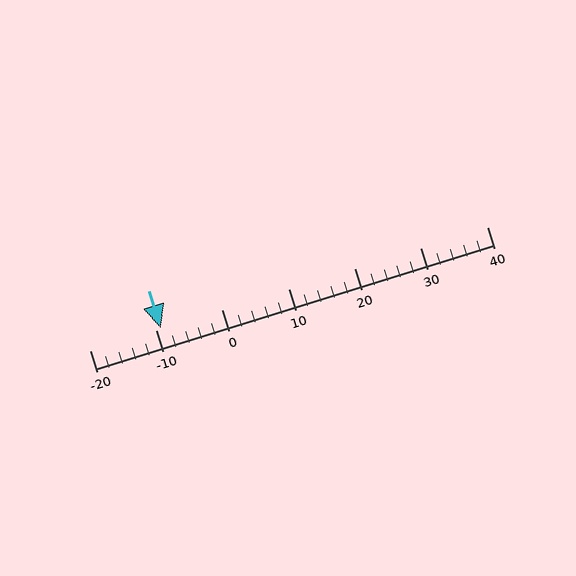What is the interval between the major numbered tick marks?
The major tick marks are spaced 10 units apart.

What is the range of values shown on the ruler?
The ruler shows values from -20 to 40.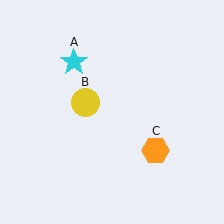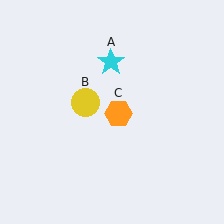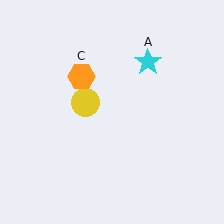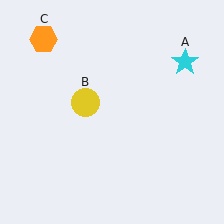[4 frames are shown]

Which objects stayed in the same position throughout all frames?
Yellow circle (object B) remained stationary.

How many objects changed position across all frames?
2 objects changed position: cyan star (object A), orange hexagon (object C).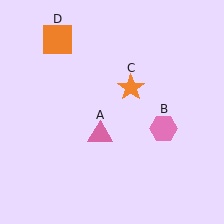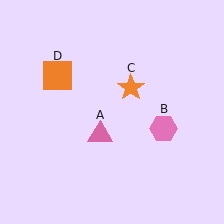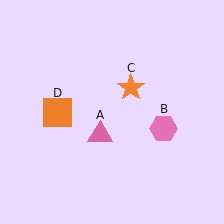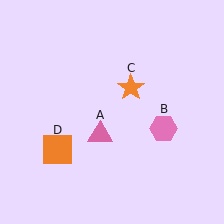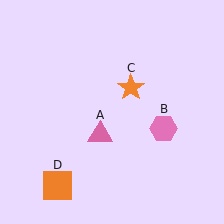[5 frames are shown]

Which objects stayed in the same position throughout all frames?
Pink triangle (object A) and pink hexagon (object B) and orange star (object C) remained stationary.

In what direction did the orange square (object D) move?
The orange square (object D) moved down.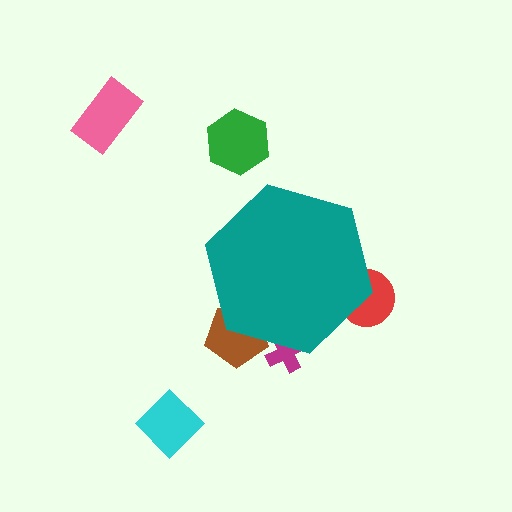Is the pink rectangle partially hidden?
No, the pink rectangle is fully visible.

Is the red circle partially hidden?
Yes, the red circle is partially hidden behind the teal hexagon.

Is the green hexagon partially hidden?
No, the green hexagon is fully visible.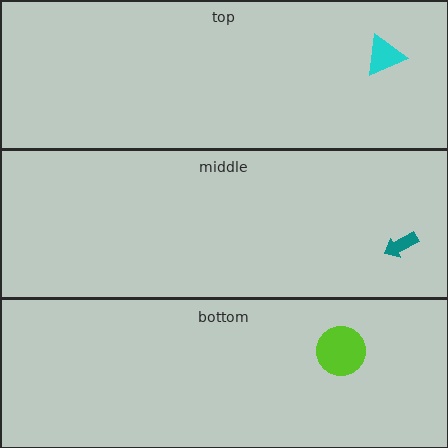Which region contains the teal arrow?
The middle region.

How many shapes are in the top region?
1.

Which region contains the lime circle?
The bottom region.